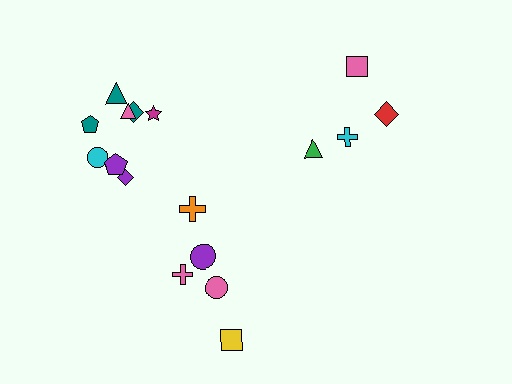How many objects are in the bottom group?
There are 5 objects.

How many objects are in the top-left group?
There are 8 objects.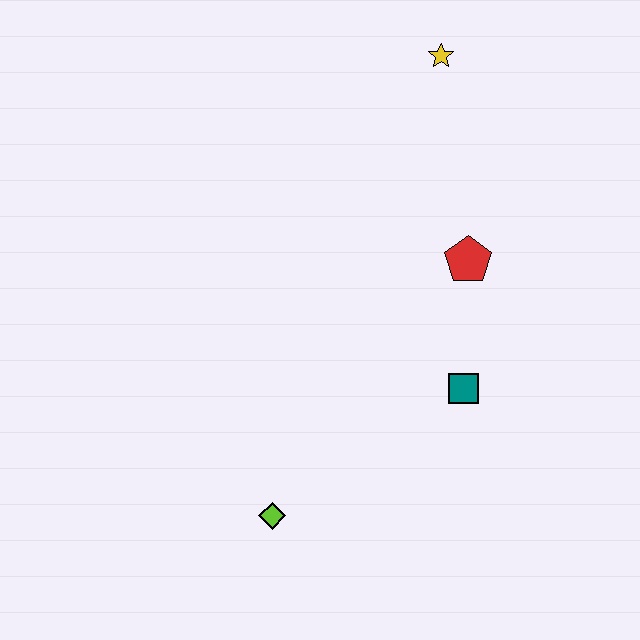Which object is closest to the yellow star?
The red pentagon is closest to the yellow star.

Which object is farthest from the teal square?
The yellow star is farthest from the teal square.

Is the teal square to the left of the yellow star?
No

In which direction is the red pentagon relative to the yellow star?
The red pentagon is below the yellow star.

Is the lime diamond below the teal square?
Yes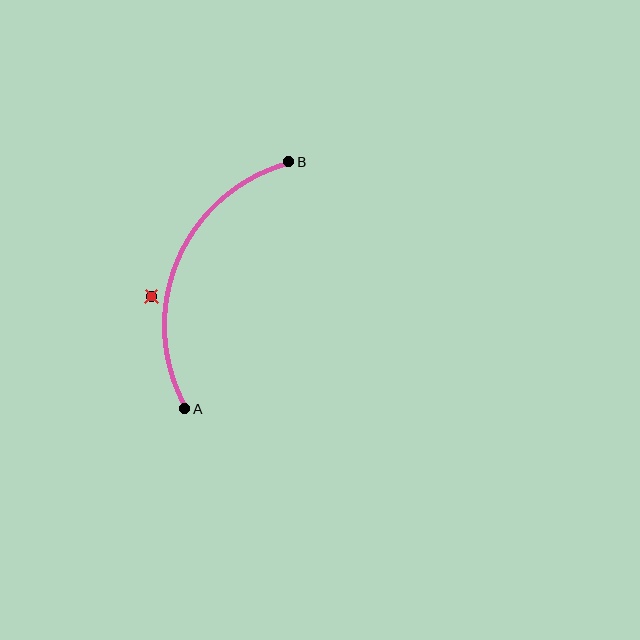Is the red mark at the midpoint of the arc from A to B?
No — the red mark does not lie on the arc at all. It sits slightly outside the curve.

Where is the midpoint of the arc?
The arc midpoint is the point on the curve farthest from the straight line joining A and B. It sits to the left of that line.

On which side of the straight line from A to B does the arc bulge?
The arc bulges to the left of the straight line connecting A and B.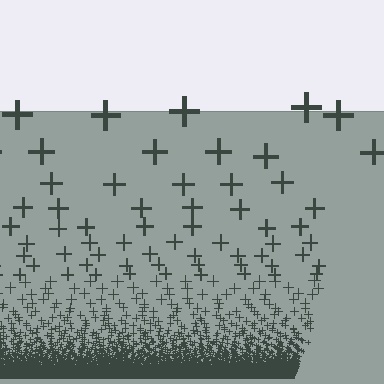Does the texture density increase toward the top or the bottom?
Density increases toward the bottom.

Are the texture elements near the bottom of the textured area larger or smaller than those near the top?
Smaller. The gradient is inverted — elements near the bottom are smaller and denser.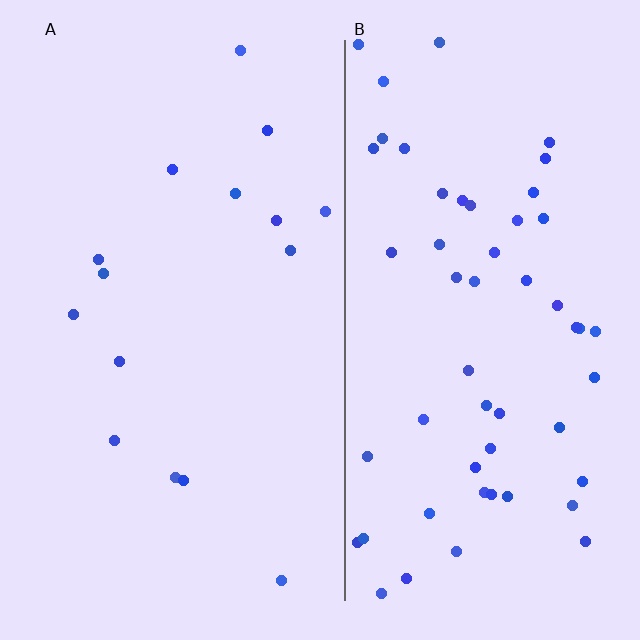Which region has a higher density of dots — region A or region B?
B (the right).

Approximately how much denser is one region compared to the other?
Approximately 3.6× — region B over region A.